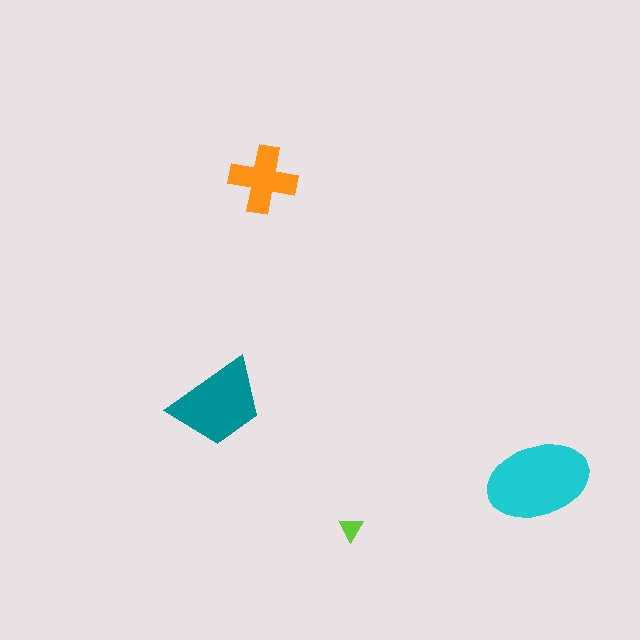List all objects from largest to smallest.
The cyan ellipse, the teal trapezoid, the orange cross, the lime triangle.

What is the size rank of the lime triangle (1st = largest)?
4th.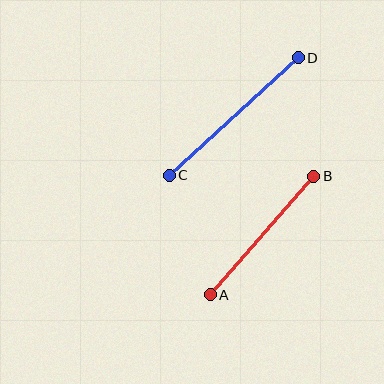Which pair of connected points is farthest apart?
Points C and D are farthest apart.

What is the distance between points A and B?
The distance is approximately 157 pixels.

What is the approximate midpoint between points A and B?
The midpoint is at approximately (262, 235) pixels.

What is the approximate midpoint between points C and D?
The midpoint is at approximately (234, 116) pixels.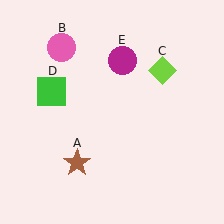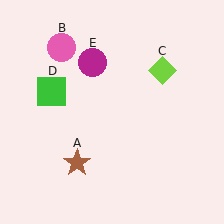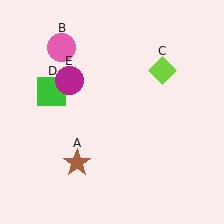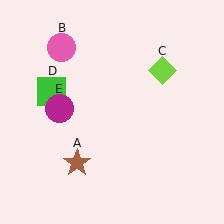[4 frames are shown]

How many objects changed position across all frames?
1 object changed position: magenta circle (object E).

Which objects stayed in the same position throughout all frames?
Brown star (object A) and pink circle (object B) and lime diamond (object C) and green square (object D) remained stationary.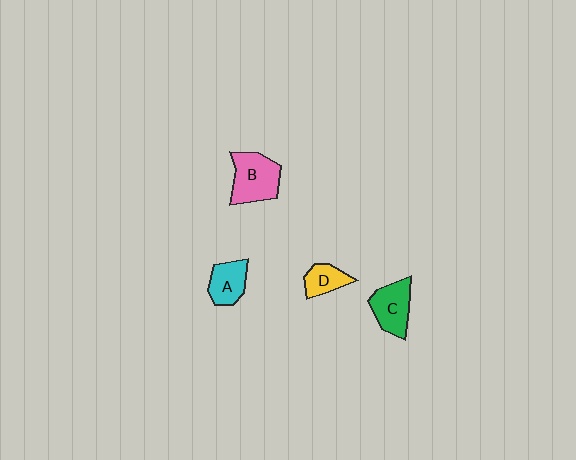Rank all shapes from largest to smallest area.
From largest to smallest: B (pink), C (green), A (cyan), D (yellow).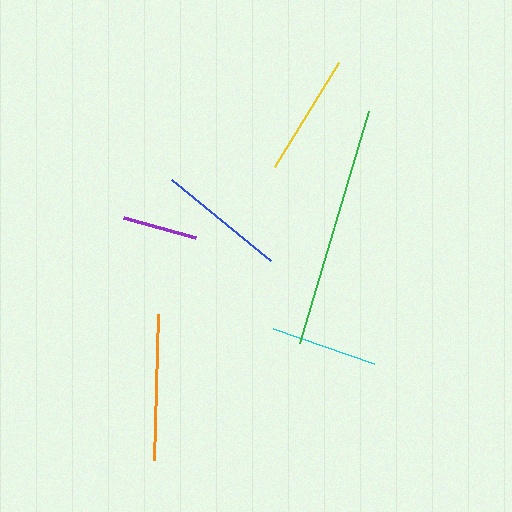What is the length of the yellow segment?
The yellow segment is approximately 123 pixels long.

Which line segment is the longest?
The green line is the longest at approximately 242 pixels.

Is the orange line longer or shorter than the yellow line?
The orange line is longer than the yellow line.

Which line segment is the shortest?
The purple line is the shortest at approximately 74 pixels.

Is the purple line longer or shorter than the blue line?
The blue line is longer than the purple line.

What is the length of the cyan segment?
The cyan segment is approximately 107 pixels long.